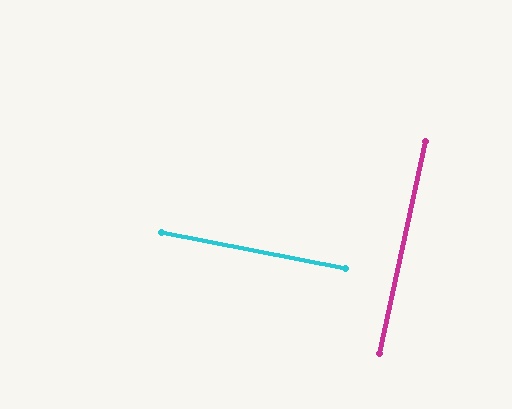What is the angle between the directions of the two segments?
Approximately 89 degrees.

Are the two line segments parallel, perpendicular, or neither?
Perpendicular — they meet at approximately 89°.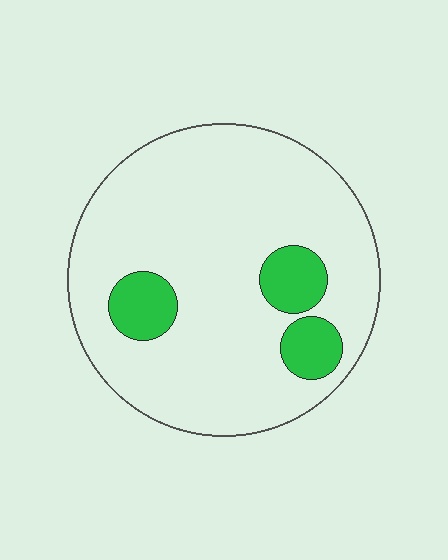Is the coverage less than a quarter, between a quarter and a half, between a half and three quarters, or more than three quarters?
Less than a quarter.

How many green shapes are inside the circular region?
3.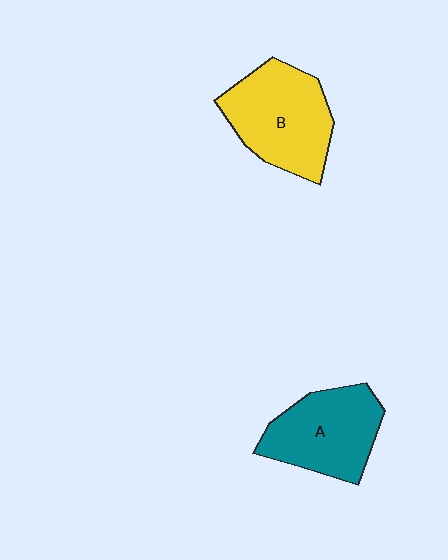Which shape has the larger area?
Shape B (yellow).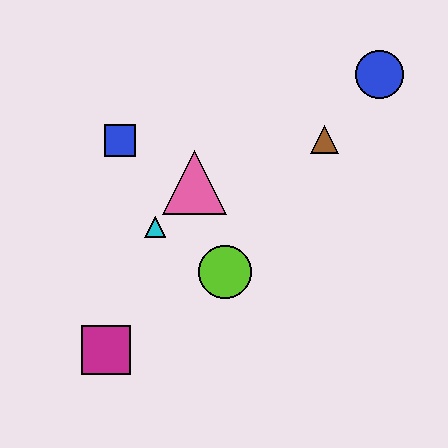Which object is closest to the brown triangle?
The blue circle is closest to the brown triangle.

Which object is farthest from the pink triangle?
The blue circle is farthest from the pink triangle.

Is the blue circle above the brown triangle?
Yes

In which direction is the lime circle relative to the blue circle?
The lime circle is below the blue circle.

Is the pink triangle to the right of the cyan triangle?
Yes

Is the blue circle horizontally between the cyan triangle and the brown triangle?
No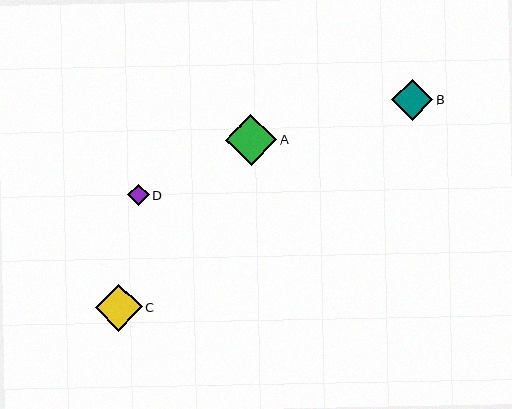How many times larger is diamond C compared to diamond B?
Diamond C is approximately 1.2 times the size of diamond B.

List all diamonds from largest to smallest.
From largest to smallest: A, C, B, D.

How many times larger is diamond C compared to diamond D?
Diamond C is approximately 2.2 times the size of diamond D.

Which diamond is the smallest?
Diamond D is the smallest with a size of approximately 21 pixels.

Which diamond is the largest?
Diamond A is the largest with a size of approximately 51 pixels.